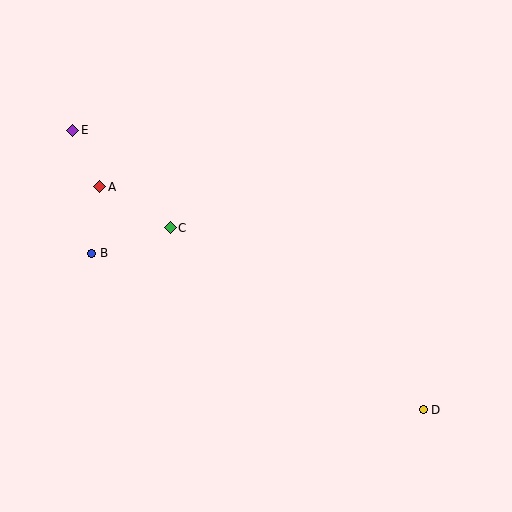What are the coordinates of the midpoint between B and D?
The midpoint between B and D is at (257, 331).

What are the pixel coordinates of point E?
Point E is at (73, 130).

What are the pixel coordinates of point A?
Point A is at (100, 187).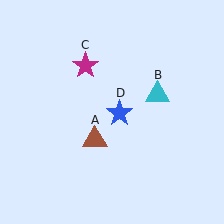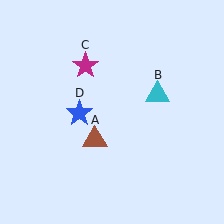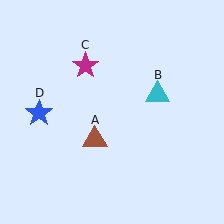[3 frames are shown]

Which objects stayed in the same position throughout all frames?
Brown triangle (object A) and cyan triangle (object B) and magenta star (object C) remained stationary.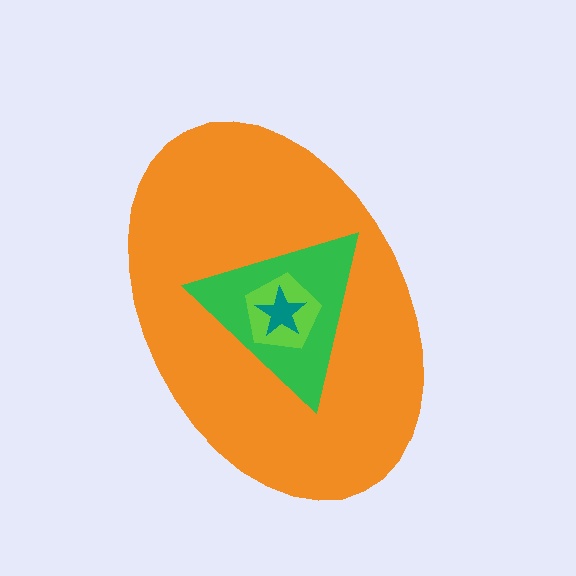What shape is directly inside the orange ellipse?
The green triangle.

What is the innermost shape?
The teal star.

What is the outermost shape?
The orange ellipse.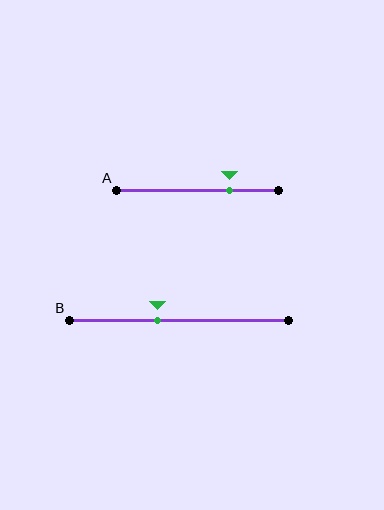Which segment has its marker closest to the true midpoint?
Segment B has its marker closest to the true midpoint.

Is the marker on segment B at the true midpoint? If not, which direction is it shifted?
No, the marker on segment B is shifted to the left by about 10% of the segment length.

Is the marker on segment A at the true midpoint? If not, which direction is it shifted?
No, the marker on segment A is shifted to the right by about 20% of the segment length.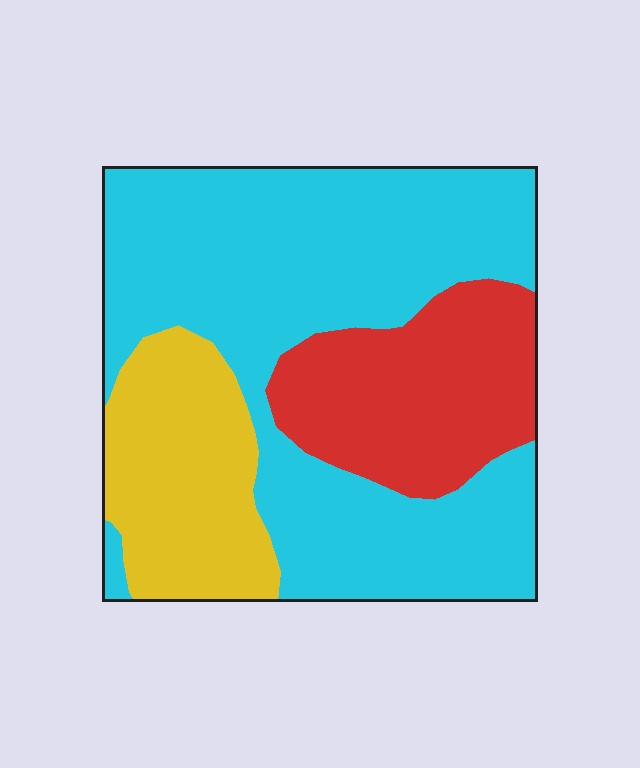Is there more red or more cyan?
Cyan.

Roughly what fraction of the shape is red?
Red covers around 20% of the shape.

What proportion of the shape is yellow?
Yellow covers 20% of the shape.